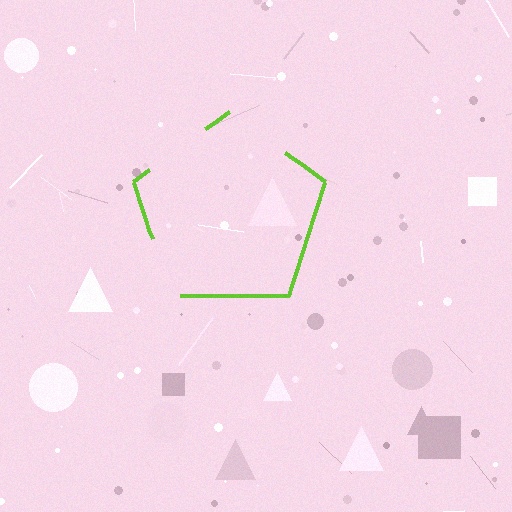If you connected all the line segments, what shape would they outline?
They would outline a pentagon.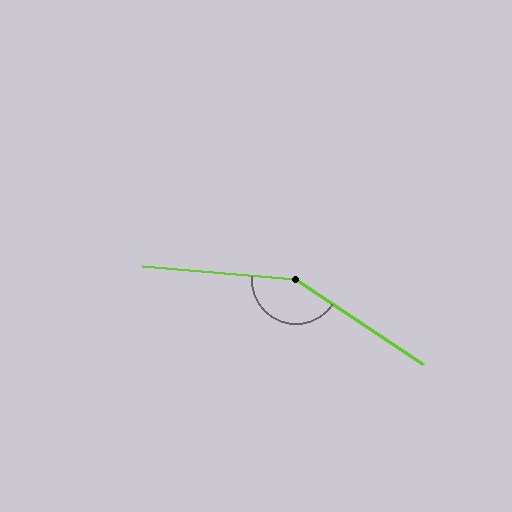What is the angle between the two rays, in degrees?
Approximately 151 degrees.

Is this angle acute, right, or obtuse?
It is obtuse.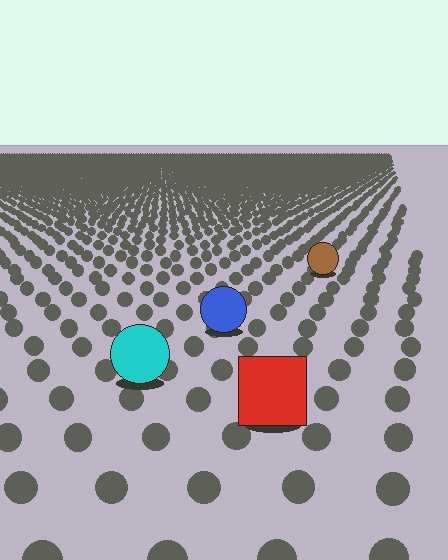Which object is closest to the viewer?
The red square is closest. The texture marks near it are larger and more spread out.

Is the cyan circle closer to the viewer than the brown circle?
Yes. The cyan circle is closer — you can tell from the texture gradient: the ground texture is coarser near it.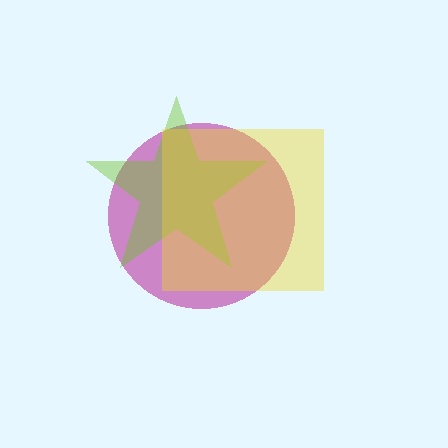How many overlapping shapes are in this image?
There are 3 overlapping shapes in the image.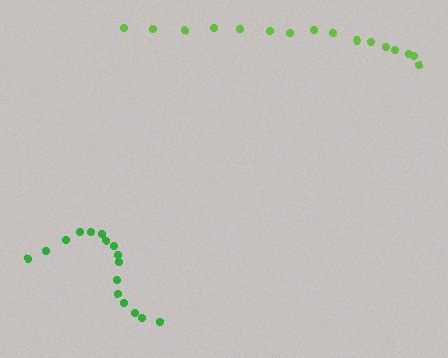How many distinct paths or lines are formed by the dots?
There are 2 distinct paths.